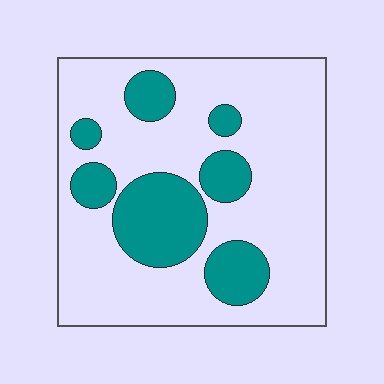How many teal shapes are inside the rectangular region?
7.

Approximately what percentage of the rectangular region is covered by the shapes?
Approximately 25%.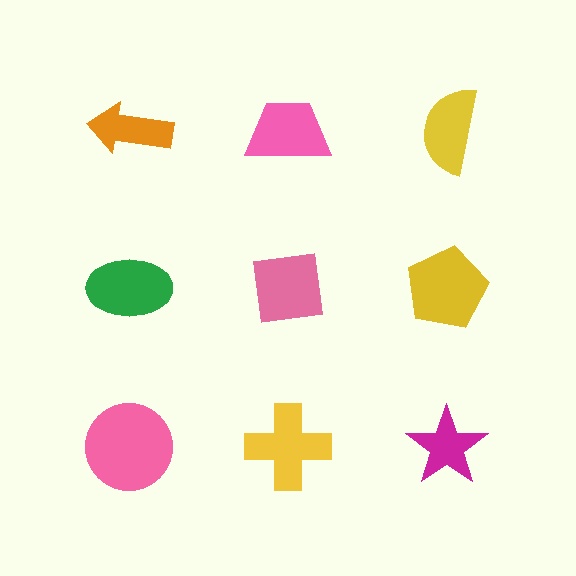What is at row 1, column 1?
An orange arrow.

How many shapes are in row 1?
3 shapes.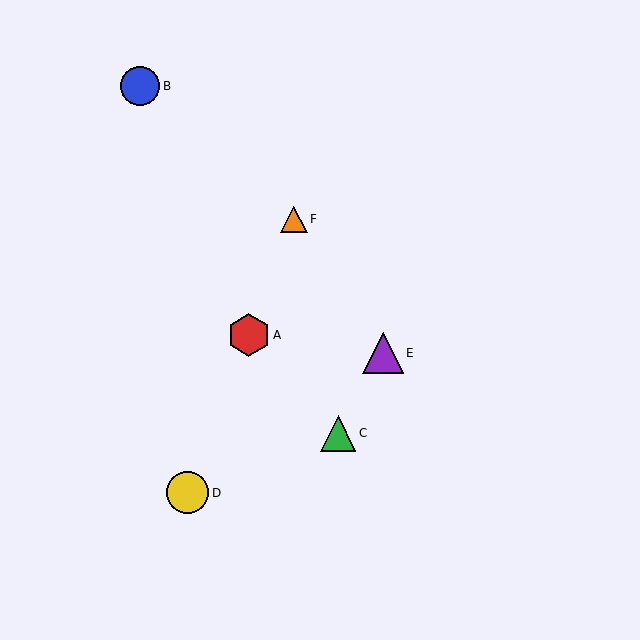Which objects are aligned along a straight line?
Objects A, D, F are aligned along a straight line.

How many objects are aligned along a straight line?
3 objects (A, D, F) are aligned along a straight line.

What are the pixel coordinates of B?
Object B is at (140, 86).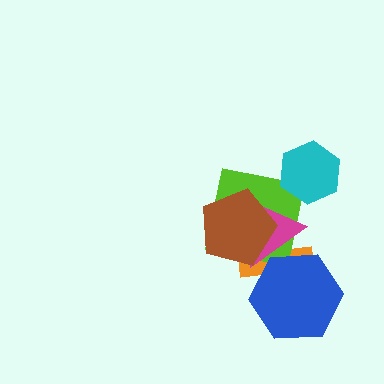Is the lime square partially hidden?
Yes, it is partially covered by another shape.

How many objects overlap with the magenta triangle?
4 objects overlap with the magenta triangle.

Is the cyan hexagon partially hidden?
No, no other shape covers it.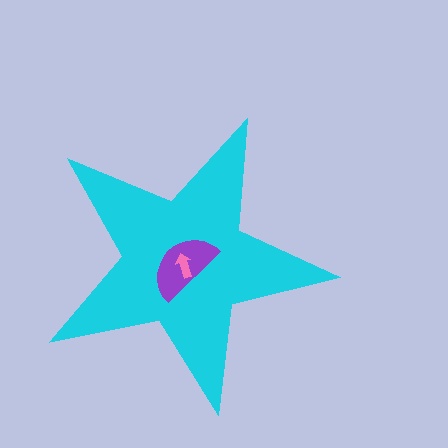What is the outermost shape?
The cyan star.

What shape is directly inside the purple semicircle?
The pink arrow.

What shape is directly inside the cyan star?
The purple semicircle.